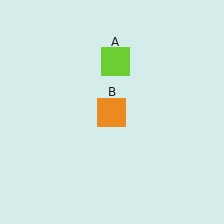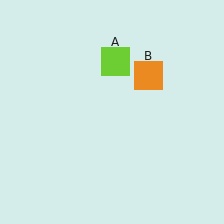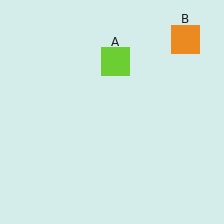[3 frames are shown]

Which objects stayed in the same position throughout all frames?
Lime square (object A) remained stationary.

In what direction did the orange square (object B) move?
The orange square (object B) moved up and to the right.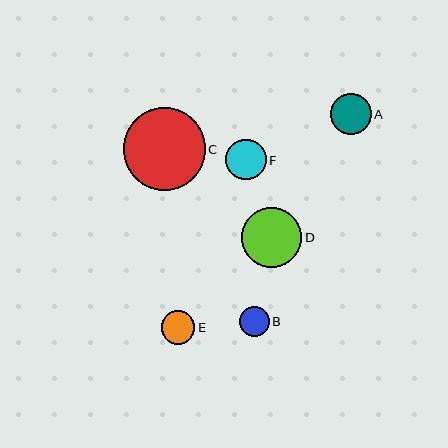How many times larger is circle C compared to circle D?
Circle C is approximately 1.4 times the size of circle D.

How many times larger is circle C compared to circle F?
Circle C is approximately 2.0 times the size of circle F.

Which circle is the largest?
Circle C is the largest with a size of approximately 82 pixels.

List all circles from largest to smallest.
From largest to smallest: C, D, A, F, E, B.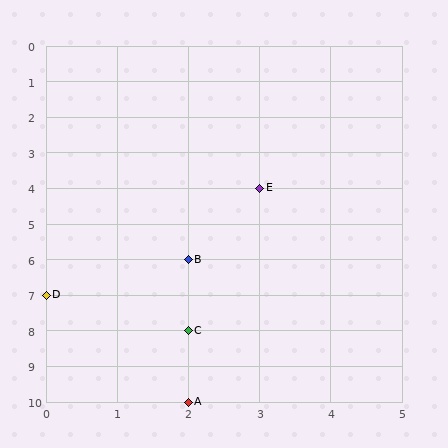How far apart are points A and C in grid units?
Points A and C are 2 rows apart.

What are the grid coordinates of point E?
Point E is at grid coordinates (3, 4).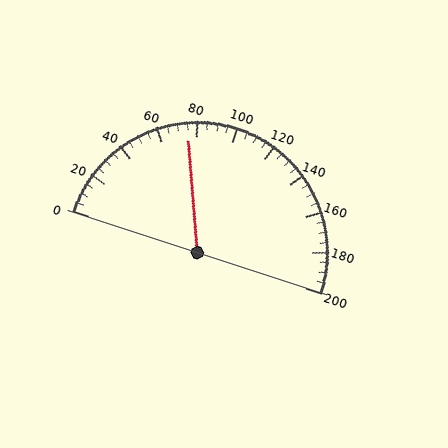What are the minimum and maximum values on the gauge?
The gauge ranges from 0 to 200.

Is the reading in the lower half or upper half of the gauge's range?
The reading is in the lower half of the range (0 to 200).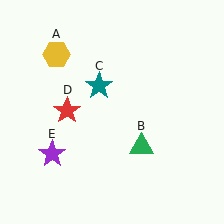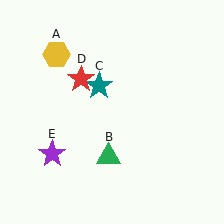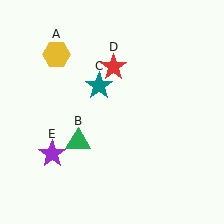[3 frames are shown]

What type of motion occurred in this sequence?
The green triangle (object B), red star (object D) rotated clockwise around the center of the scene.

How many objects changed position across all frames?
2 objects changed position: green triangle (object B), red star (object D).